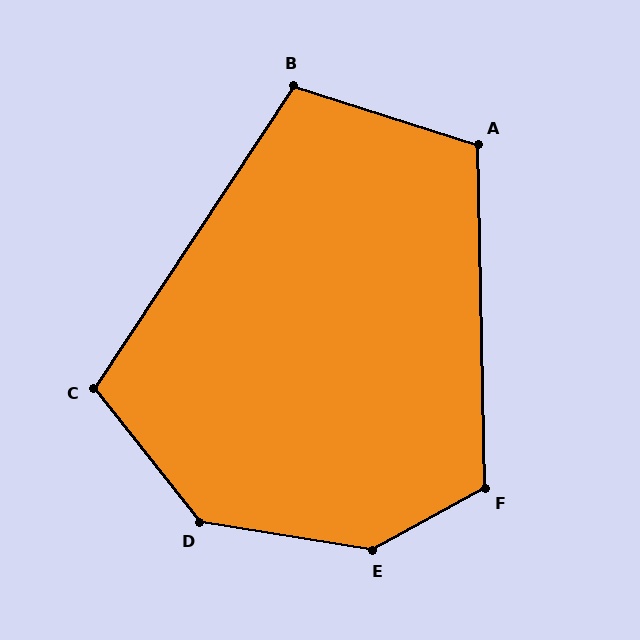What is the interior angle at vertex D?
Approximately 137 degrees (obtuse).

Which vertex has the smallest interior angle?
B, at approximately 106 degrees.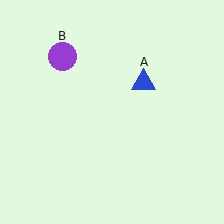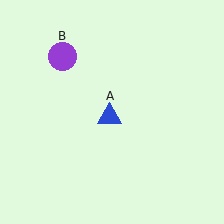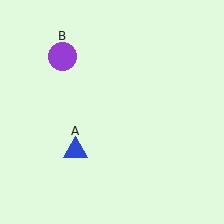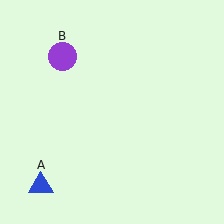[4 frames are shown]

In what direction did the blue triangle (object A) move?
The blue triangle (object A) moved down and to the left.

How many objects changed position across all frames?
1 object changed position: blue triangle (object A).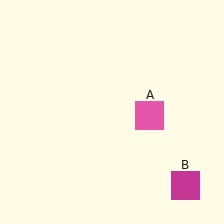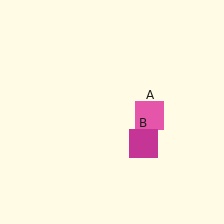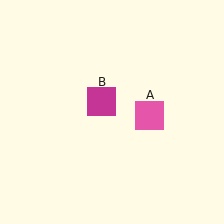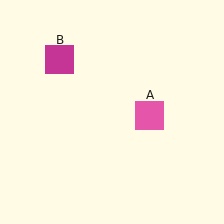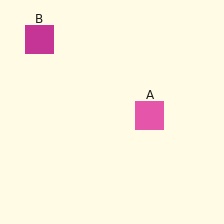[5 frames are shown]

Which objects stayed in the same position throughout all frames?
Pink square (object A) remained stationary.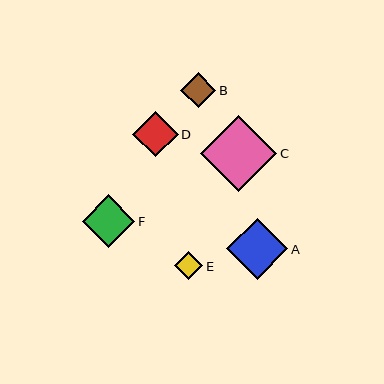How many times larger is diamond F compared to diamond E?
Diamond F is approximately 1.9 times the size of diamond E.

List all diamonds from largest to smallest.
From largest to smallest: C, A, F, D, B, E.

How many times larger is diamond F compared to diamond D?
Diamond F is approximately 1.2 times the size of diamond D.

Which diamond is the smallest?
Diamond E is the smallest with a size of approximately 28 pixels.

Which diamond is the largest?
Diamond C is the largest with a size of approximately 76 pixels.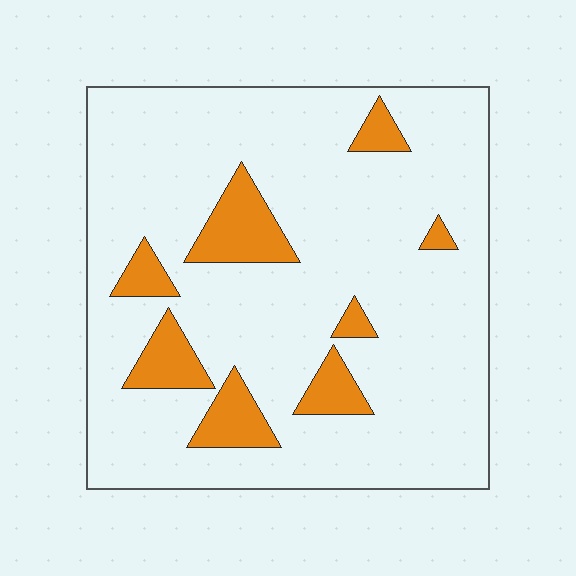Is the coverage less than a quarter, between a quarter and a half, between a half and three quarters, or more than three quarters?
Less than a quarter.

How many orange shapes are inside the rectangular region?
8.